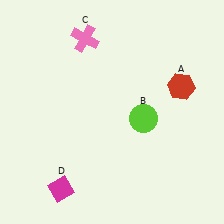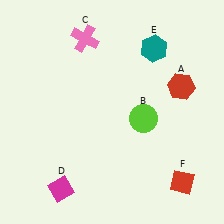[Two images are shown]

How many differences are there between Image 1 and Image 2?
There are 2 differences between the two images.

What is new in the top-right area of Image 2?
A teal hexagon (E) was added in the top-right area of Image 2.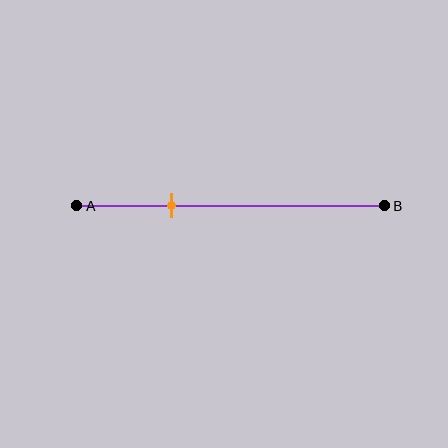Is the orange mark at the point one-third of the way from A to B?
Yes, the mark is approximately at the one-third point.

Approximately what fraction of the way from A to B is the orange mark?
The orange mark is approximately 30% of the way from A to B.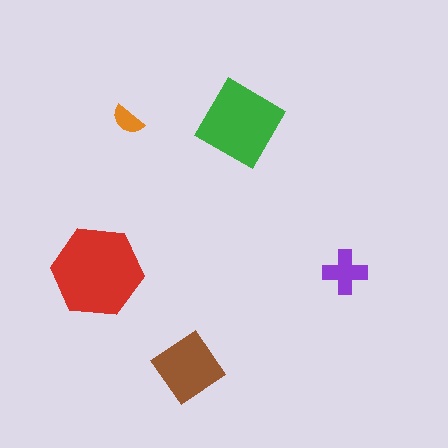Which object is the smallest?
The orange semicircle.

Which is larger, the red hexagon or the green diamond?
The red hexagon.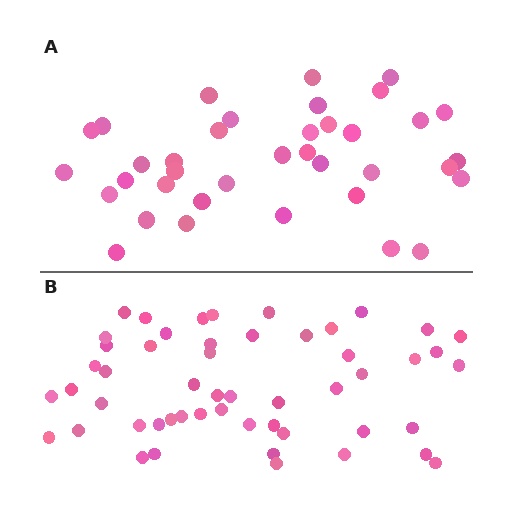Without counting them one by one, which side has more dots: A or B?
Region B (the bottom region) has more dots.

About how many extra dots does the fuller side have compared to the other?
Region B has approximately 15 more dots than region A.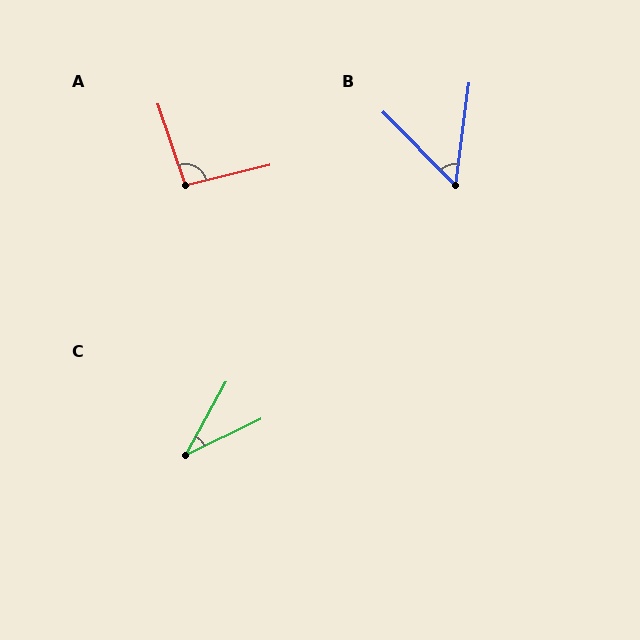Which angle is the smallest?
C, at approximately 35 degrees.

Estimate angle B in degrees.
Approximately 53 degrees.